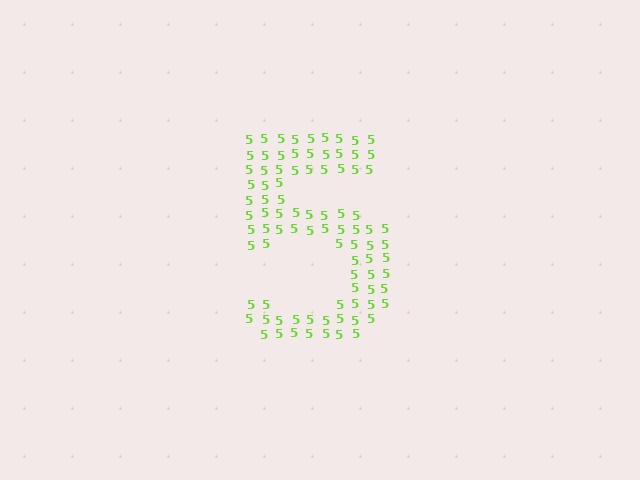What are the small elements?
The small elements are digit 5's.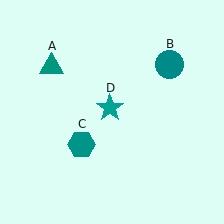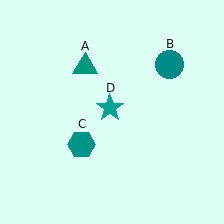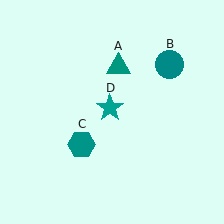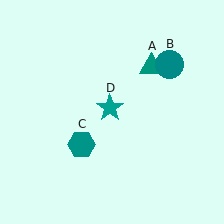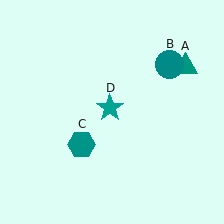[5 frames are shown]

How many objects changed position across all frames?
1 object changed position: teal triangle (object A).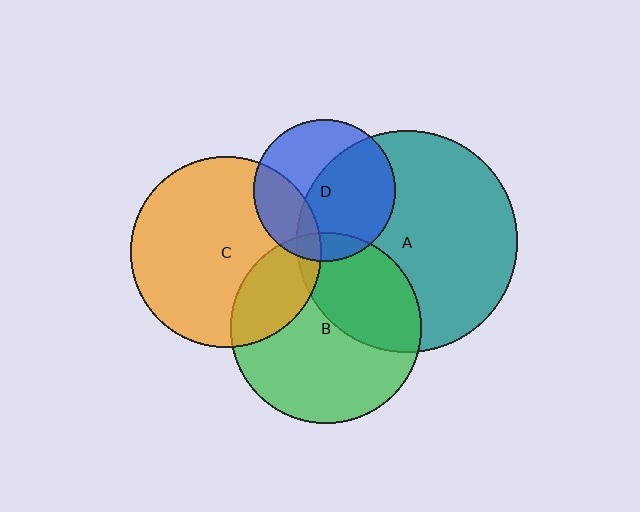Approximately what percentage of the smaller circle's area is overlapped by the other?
Approximately 55%.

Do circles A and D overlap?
Yes.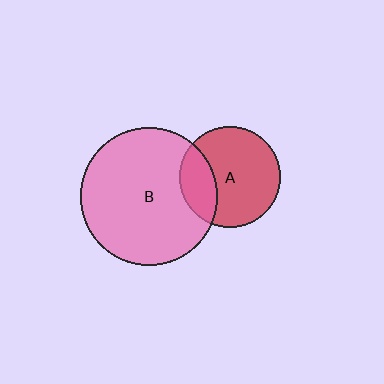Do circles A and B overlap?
Yes.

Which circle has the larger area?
Circle B (pink).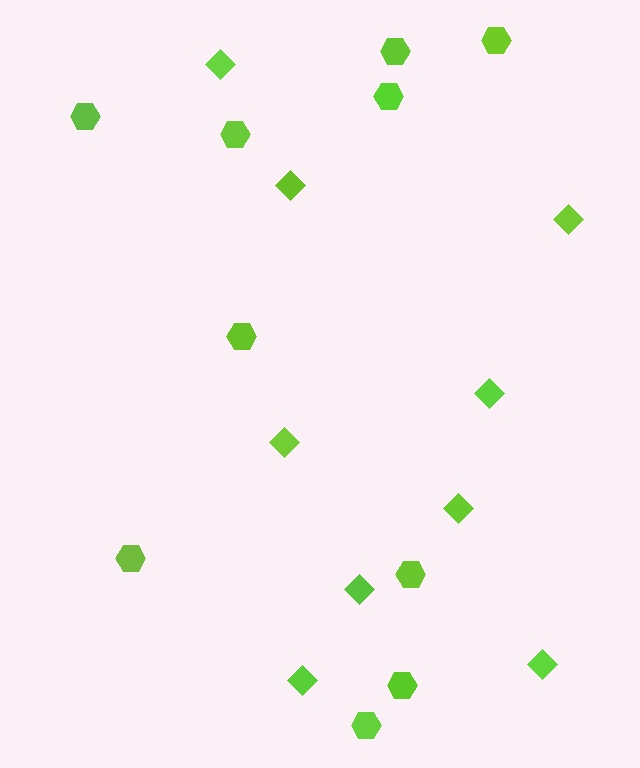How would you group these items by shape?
There are 2 groups: one group of diamonds (9) and one group of hexagons (10).